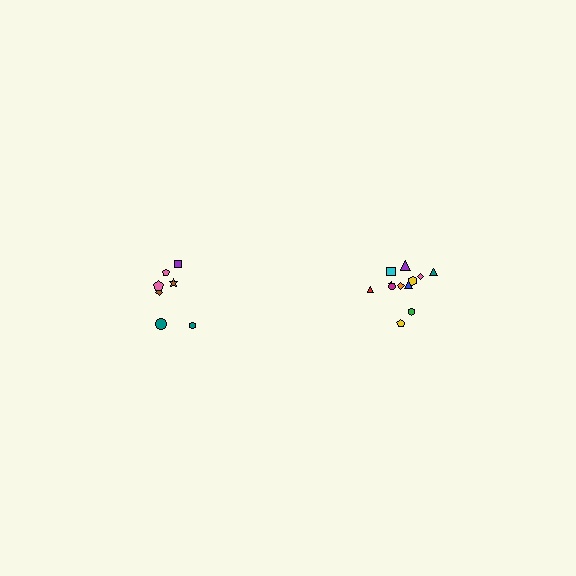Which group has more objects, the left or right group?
The right group.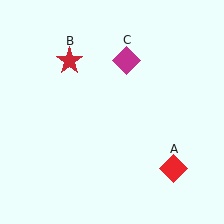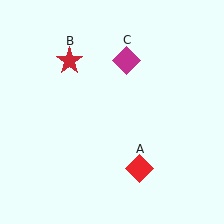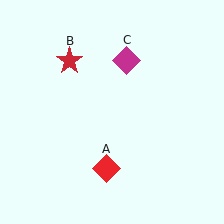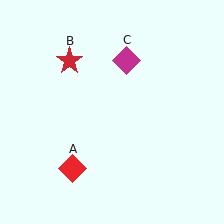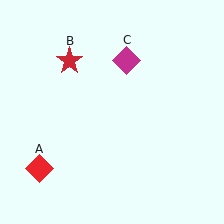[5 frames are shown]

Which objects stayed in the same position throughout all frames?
Red star (object B) and magenta diamond (object C) remained stationary.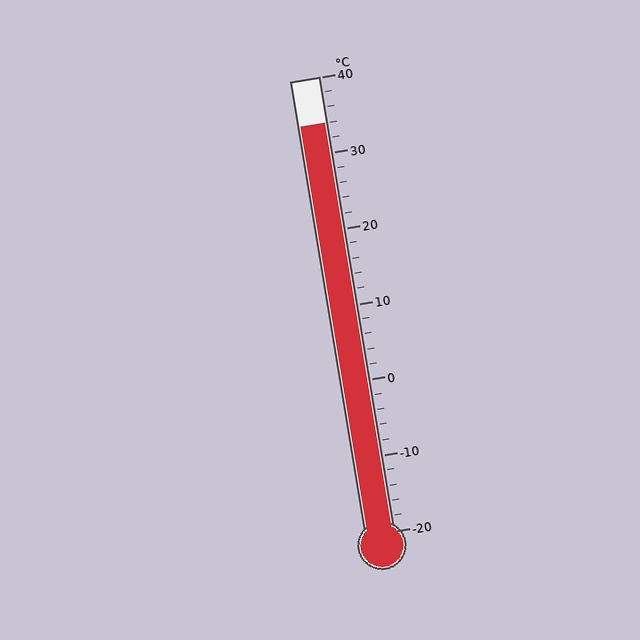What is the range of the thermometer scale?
The thermometer scale ranges from -20°C to 40°C.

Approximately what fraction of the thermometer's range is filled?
The thermometer is filled to approximately 90% of its range.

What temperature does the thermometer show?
The thermometer shows approximately 34°C.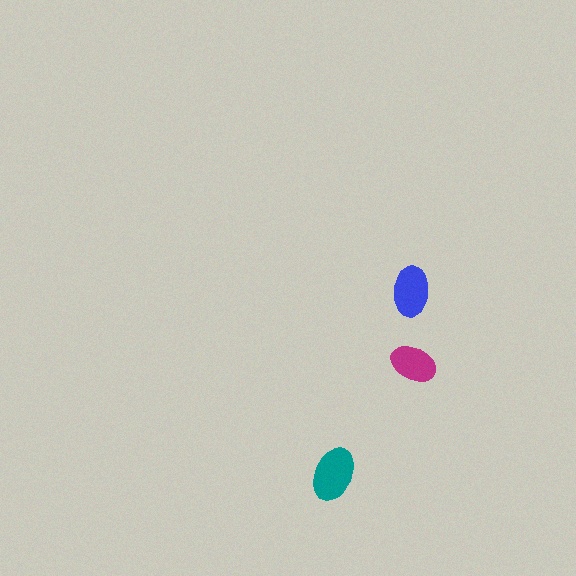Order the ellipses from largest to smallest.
the teal one, the blue one, the magenta one.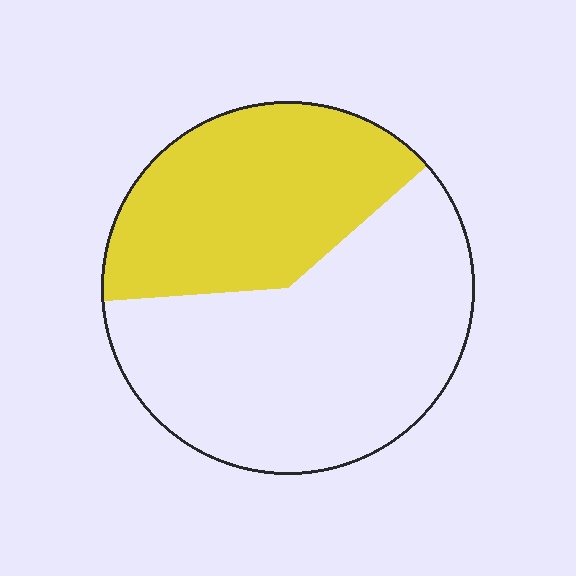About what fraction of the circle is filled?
About two fifths (2/5).